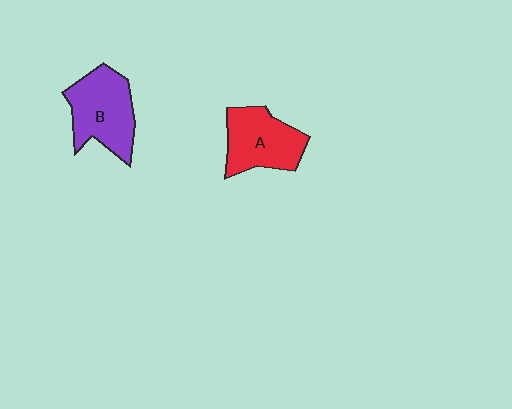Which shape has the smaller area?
Shape A (red).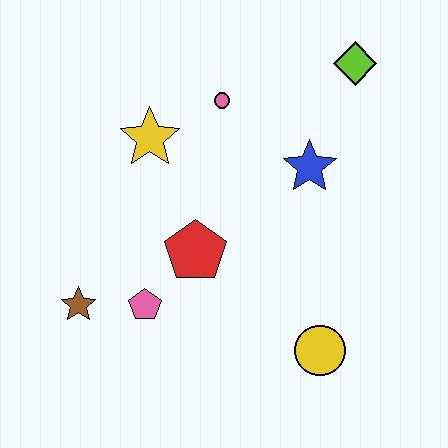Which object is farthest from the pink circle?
The yellow circle is farthest from the pink circle.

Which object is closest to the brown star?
The pink pentagon is closest to the brown star.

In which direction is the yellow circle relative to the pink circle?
The yellow circle is below the pink circle.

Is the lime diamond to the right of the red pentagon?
Yes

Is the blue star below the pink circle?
Yes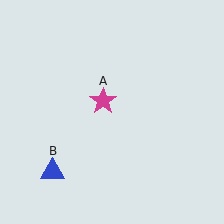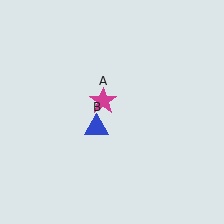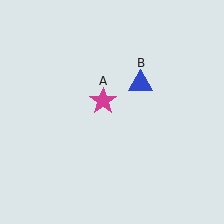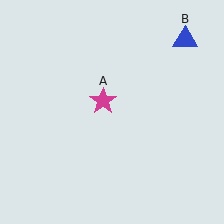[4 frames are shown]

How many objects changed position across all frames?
1 object changed position: blue triangle (object B).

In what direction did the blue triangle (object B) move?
The blue triangle (object B) moved up and to the right.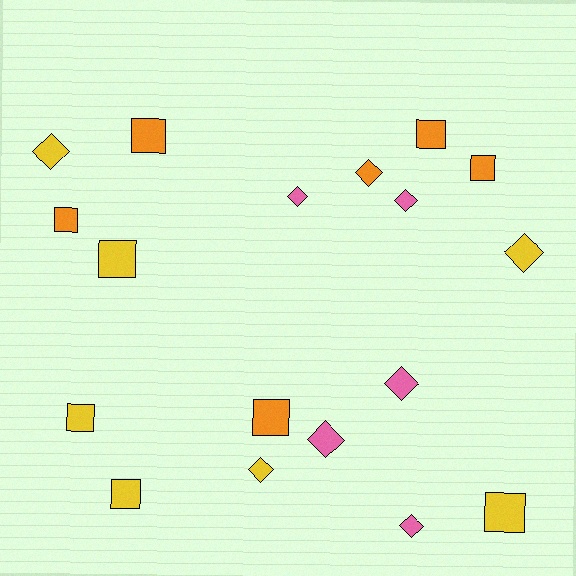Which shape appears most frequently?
Diamond, with 9 objects.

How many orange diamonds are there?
There is 1 orange diamond.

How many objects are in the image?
There are 18 objects.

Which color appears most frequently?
Yellow, with 7 objects.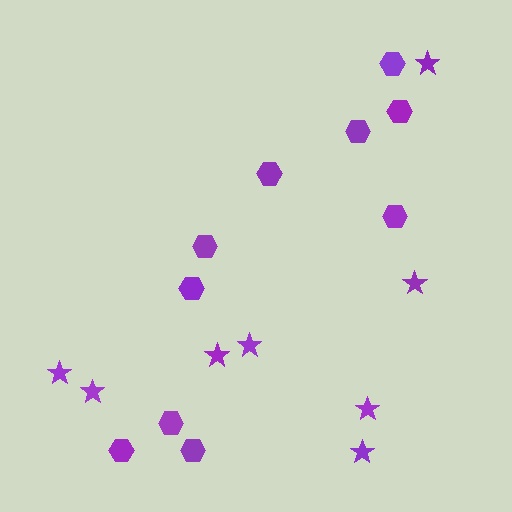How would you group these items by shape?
There are 2 groups: one group of hexagons (10) and one group of stars (8).